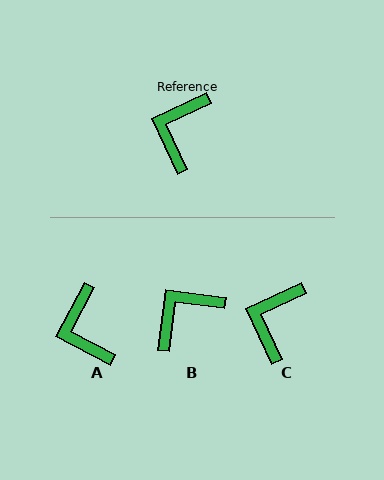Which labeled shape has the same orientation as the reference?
C.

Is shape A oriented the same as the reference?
No, it is off by about 37 degrees.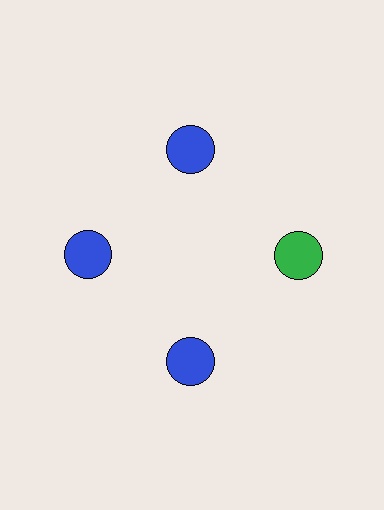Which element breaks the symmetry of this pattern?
The green circle at roughly the 3 o'clock position breaks the symmetry. All other shapes are blue circles.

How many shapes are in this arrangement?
There are 4 shapes arranged in a ring pattern.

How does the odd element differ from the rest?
It has a different color: green instead of blue.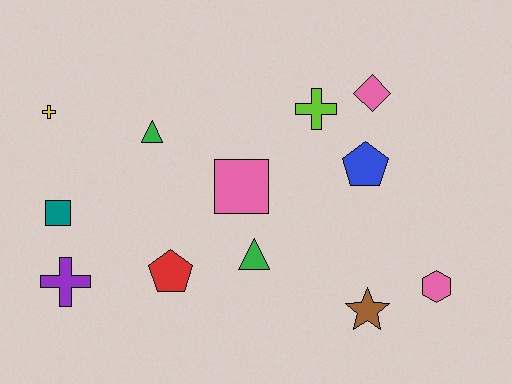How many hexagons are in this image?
There is 1 hexagon.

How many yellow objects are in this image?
There is 1 yellow object.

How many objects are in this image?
There are 12 objects.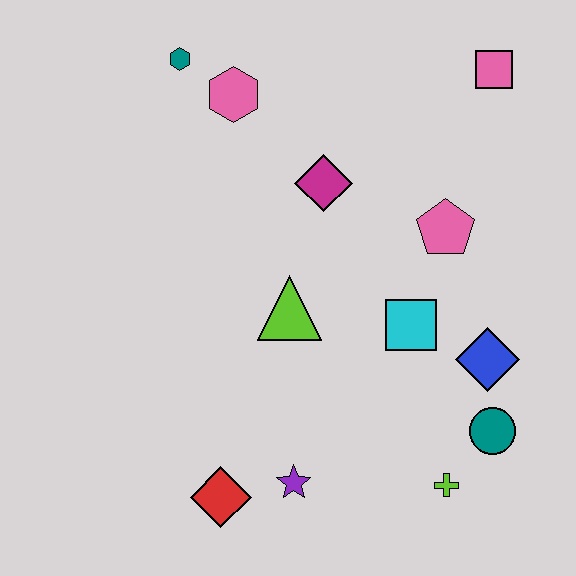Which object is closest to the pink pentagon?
The cyan square is closest to the pink pentagon.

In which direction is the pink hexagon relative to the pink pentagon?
The pink hexagon is to the left of the pink pentagon.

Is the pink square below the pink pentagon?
No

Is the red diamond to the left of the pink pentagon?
Yes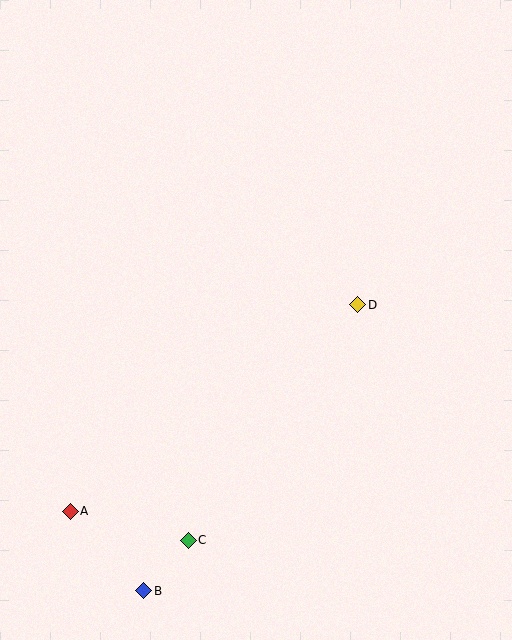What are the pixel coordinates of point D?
Point D is at (358, 305).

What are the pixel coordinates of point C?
Point C is at (189, 540).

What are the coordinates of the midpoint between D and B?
The midpoint between D and B is at (251, 448).